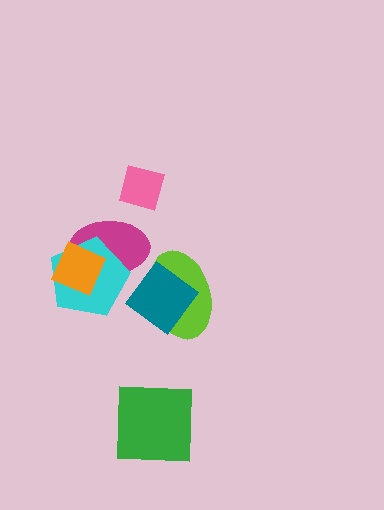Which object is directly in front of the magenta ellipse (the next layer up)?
The cyan pentagon is directly in front of the magenta ellipse.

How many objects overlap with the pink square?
0 objects overlap with the pink square.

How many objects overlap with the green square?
0 objects overlap with the green square.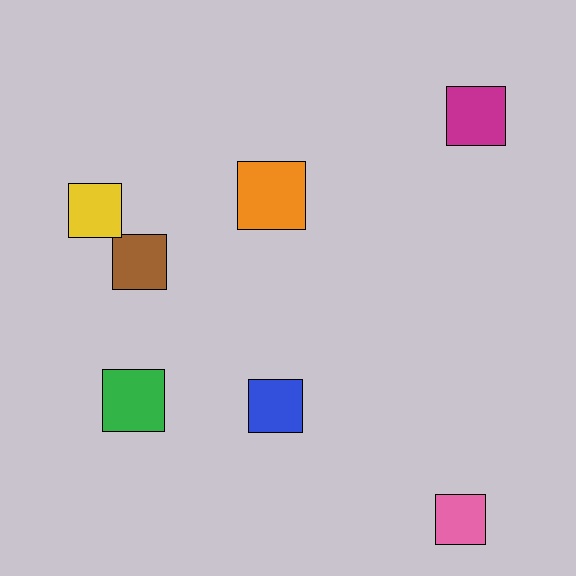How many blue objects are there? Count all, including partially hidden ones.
There is 1 blue object.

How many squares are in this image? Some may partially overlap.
There are 7 squares.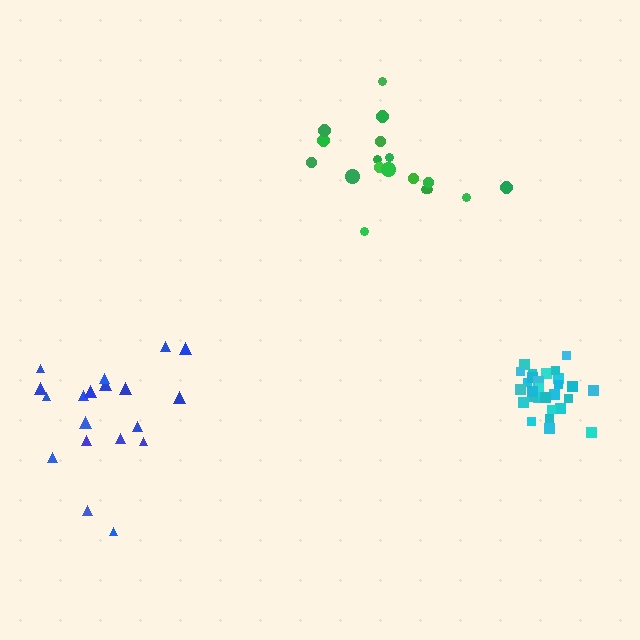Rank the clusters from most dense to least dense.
cyan, green, blue.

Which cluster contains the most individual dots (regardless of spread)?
Cyan (31).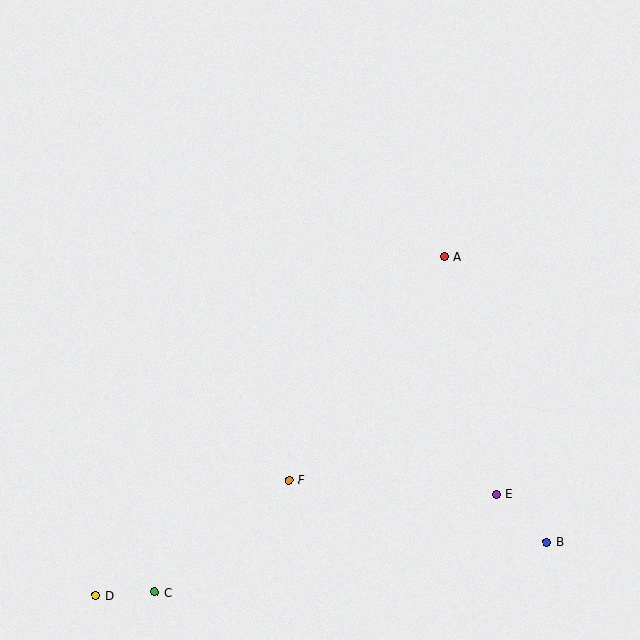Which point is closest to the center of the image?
Point A at (444, 257) is closest to the center.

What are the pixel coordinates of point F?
Point F is at (289, 480).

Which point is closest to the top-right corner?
Point A is closest to the top-right corner.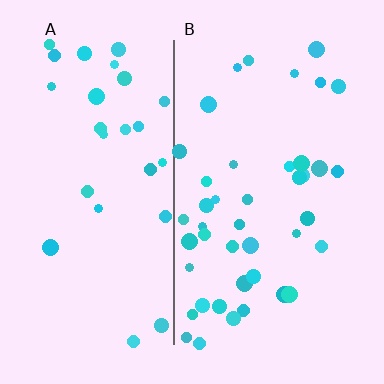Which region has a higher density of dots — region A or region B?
B (the right).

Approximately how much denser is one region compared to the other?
Approximately 1.5× — region B over region A.